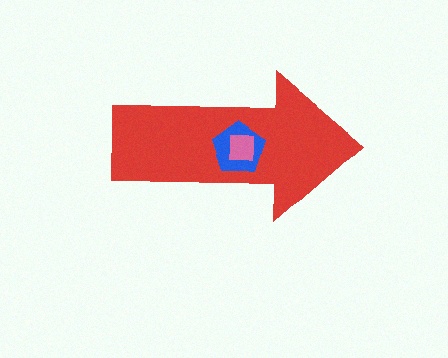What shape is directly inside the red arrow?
The blue pentagon.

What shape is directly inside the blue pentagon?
The pink square.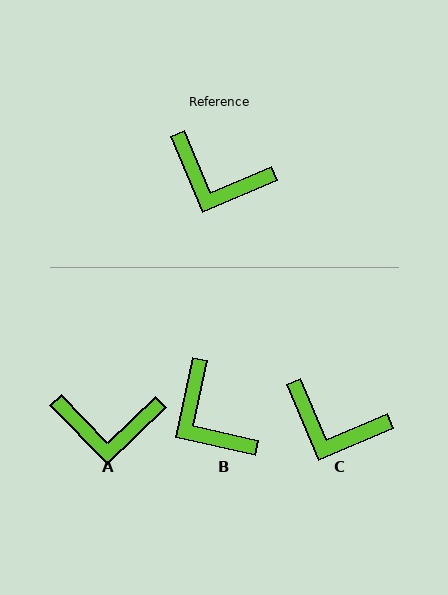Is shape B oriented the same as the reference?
No, it is off by about 35 degrees.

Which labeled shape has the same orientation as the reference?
C.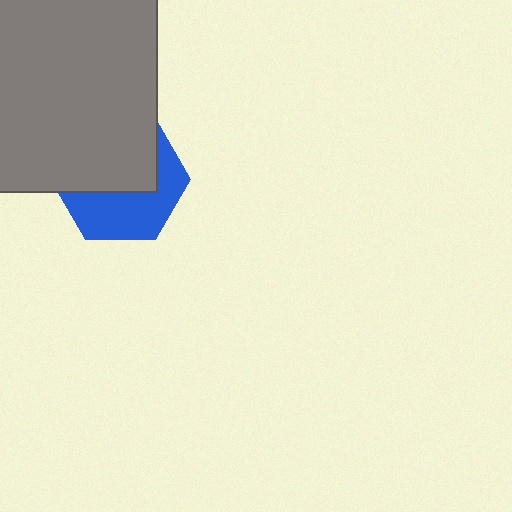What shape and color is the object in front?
The object in front is a gray square.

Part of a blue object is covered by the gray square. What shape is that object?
It is a hexagon.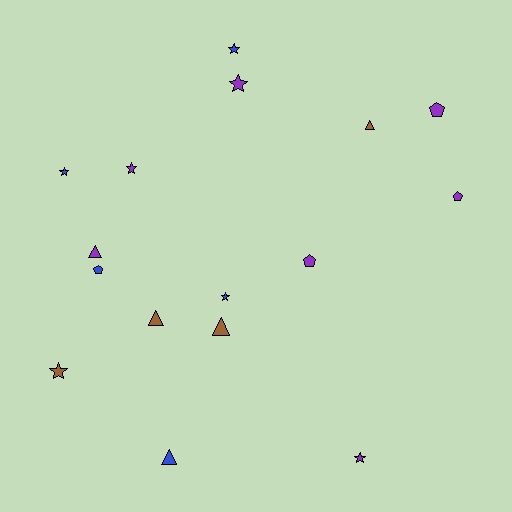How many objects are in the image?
There are 16 objects.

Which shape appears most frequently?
Star, with 7 objects.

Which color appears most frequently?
Purple, with 7 objects.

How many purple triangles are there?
There is 1 purple triangle.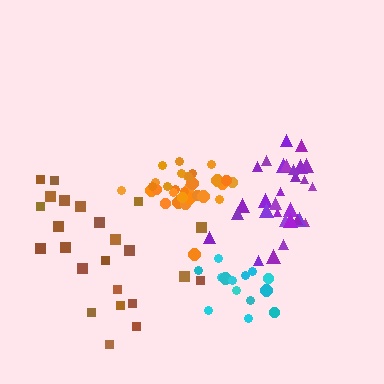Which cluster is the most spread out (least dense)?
Brown.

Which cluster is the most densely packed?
Orange.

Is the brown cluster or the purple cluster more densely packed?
Purple.